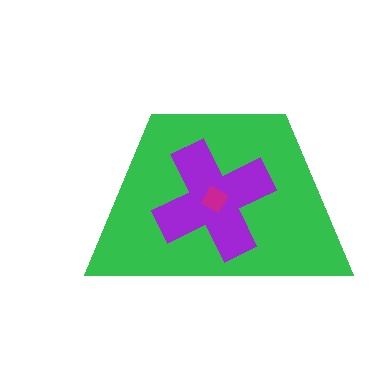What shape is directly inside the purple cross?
The magenta diamond.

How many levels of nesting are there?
3.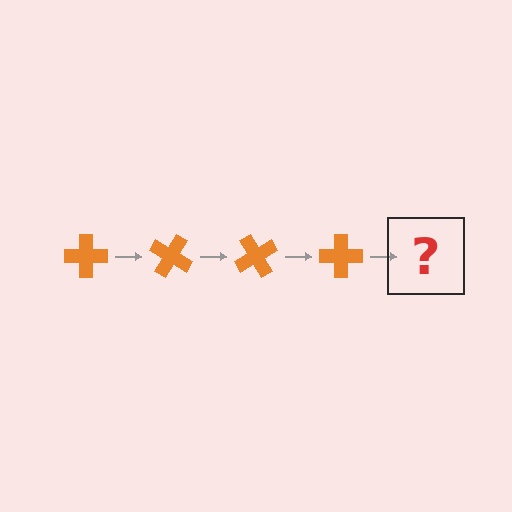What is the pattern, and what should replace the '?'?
The pattern is that the cross rotates 30 degrees each step. The '?' should be an orange cross rotated 120 degrees.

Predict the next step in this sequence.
The next step is an orange cross rotated 120 degrees.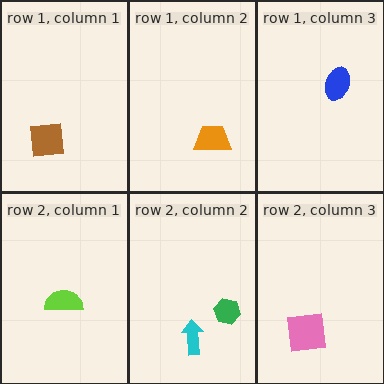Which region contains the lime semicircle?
The row 2, column 1 region.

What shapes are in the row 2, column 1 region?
The lime semicircle.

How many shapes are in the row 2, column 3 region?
1.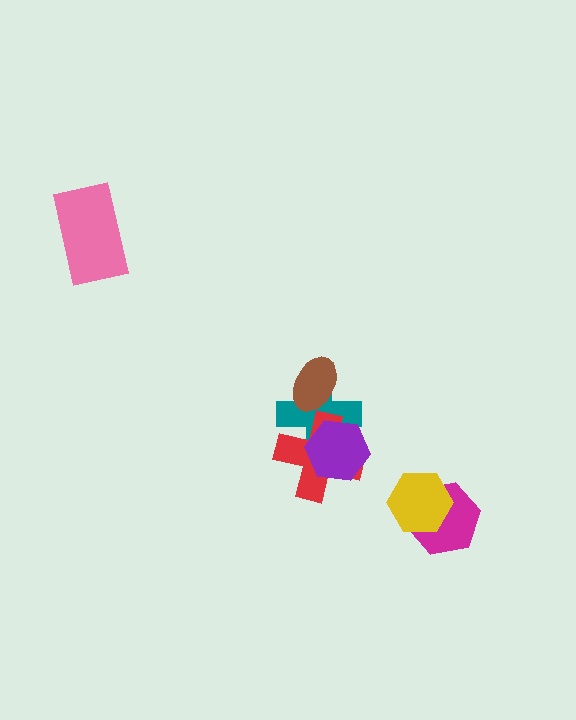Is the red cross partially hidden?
Yes, it is partially covered by another shape.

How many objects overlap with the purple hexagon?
2 objects overlap with the purple hexagon.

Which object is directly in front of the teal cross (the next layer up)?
The red cross is directly in front of the teal cross.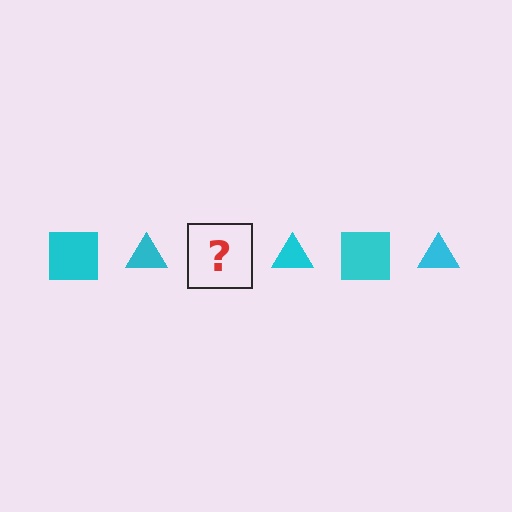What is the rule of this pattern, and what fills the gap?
The rule is that the pattern cycles through square, triangle shapes in cyan. The gap should be filled with a cyan square.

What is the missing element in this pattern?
The missing element is a cyan square.